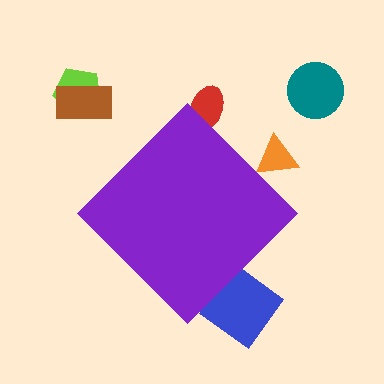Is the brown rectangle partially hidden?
No, the brown rectangle is fully visible.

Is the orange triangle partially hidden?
Yes, the orange triangle is partially hidden behind the purple diamond.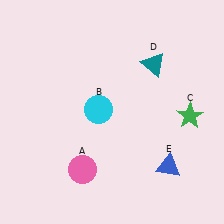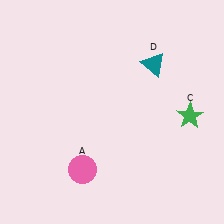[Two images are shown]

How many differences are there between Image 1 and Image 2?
There are 2 differences between the two images.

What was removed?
The cyan circle (B), the blue triangle (E) were removed in Image 2.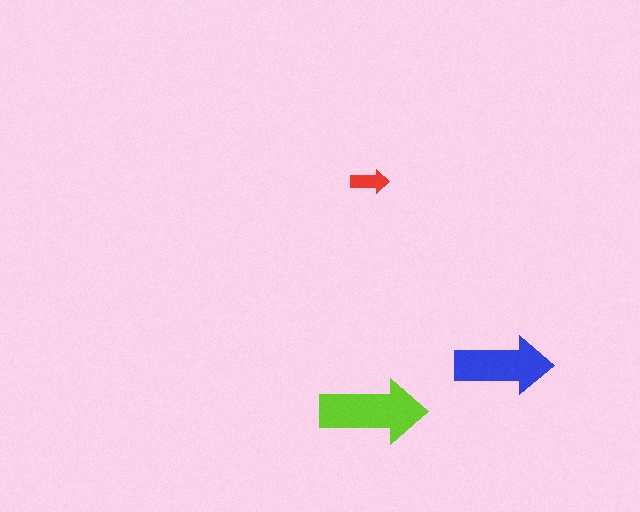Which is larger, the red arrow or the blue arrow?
The blue one.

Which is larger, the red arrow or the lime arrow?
The lime one.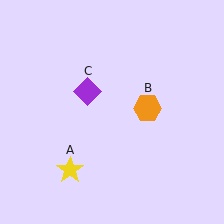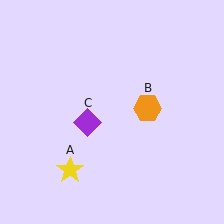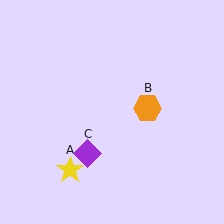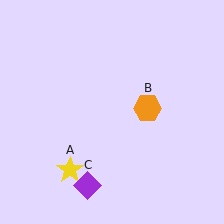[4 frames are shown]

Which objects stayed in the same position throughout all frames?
Yellow star (object A) and orange hexagon (object B) remained stationary.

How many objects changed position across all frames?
1 object changed position: purple diamond (object C).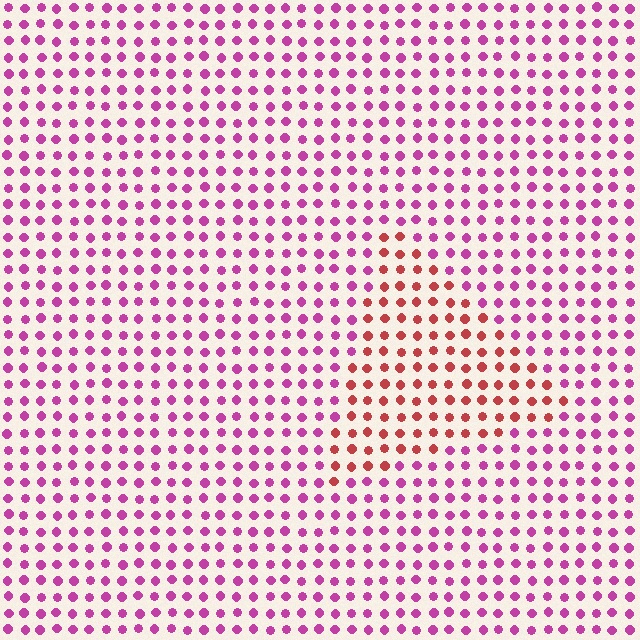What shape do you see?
I see a triangle.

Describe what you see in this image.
The image is filled with small magenta elements in a uniform arrangement. A triangle-shaped region is visible where the elements are tinted to a slightly different hue, forming a subtle color boundary.